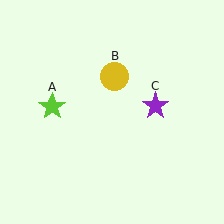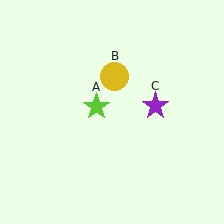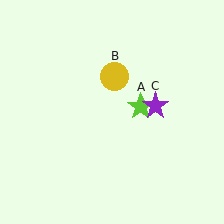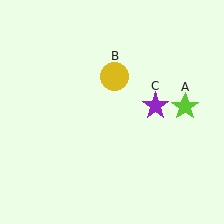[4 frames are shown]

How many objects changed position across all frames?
1 object changed position: lime star (object A).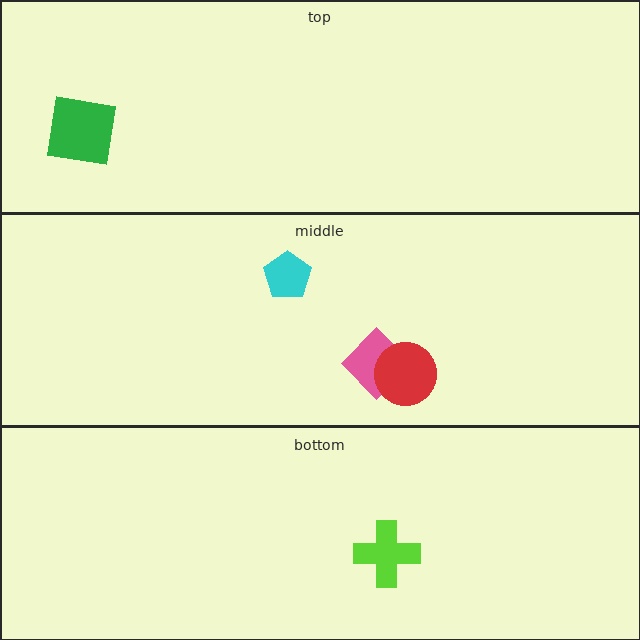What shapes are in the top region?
The green square.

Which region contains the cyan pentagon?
The middle region.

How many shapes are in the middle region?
3.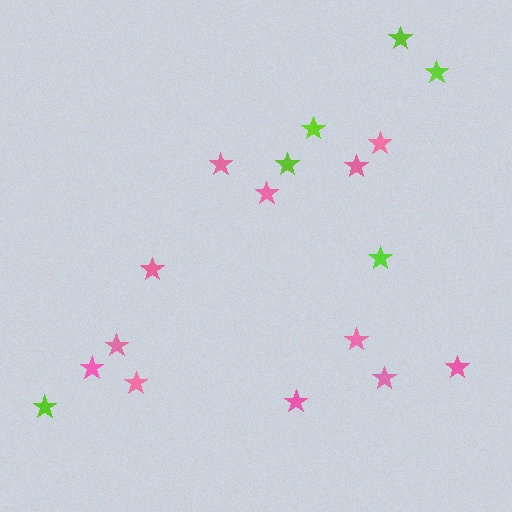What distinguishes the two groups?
There are 2 groups: one group of lime stars (6) and one group of pink stars (12).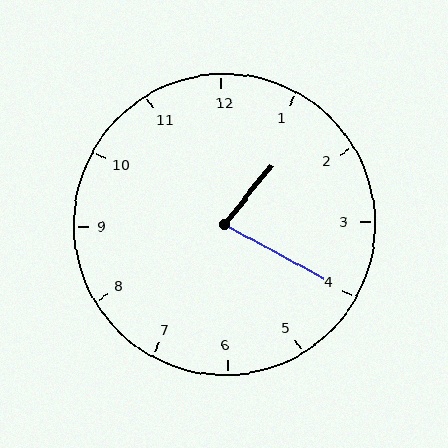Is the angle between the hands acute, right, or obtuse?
It is acute.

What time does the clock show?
1:20.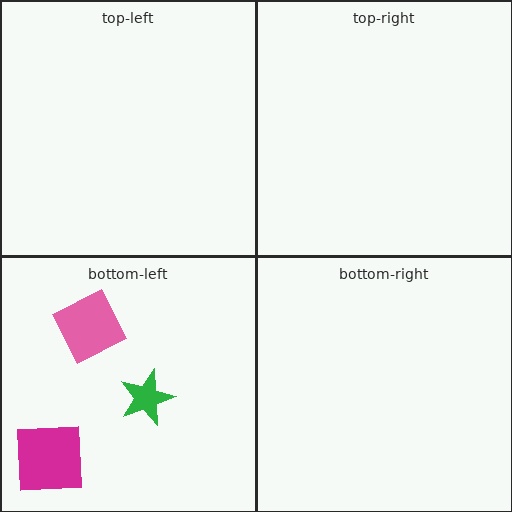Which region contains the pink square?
The bottom-left region.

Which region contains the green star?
The bottom-left region.